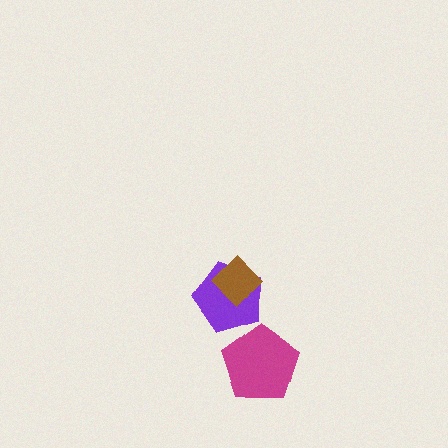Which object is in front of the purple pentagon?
The brown diamond is in front of the purple pentagon.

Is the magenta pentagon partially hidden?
No, no other shape covers it.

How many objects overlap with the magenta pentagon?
0 objects overlap with the magenta pentagon.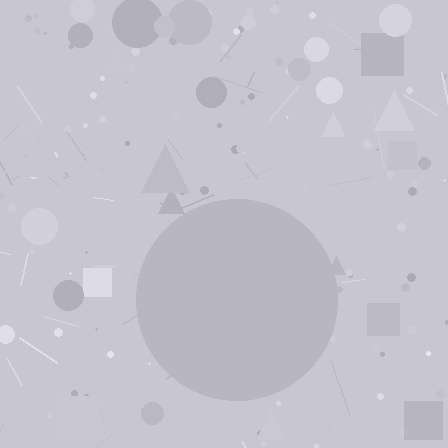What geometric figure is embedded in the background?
A circle is embedded in the background.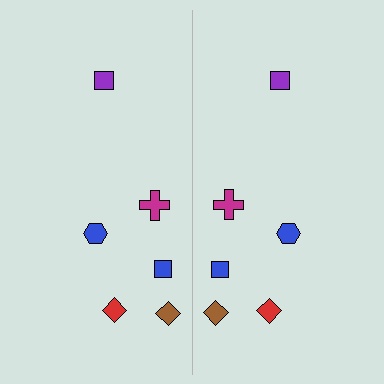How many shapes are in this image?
There are 12 shapes in this image.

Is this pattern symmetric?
Yes, this pattern has bilateral (reflection) symmetry.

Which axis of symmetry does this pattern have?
The pattern has a vertical axis of symmetry running through the center of the image.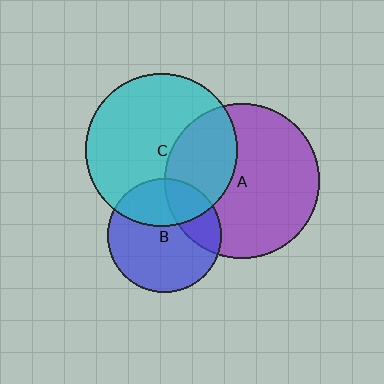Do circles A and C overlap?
Yes.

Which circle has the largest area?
Circle A (purple).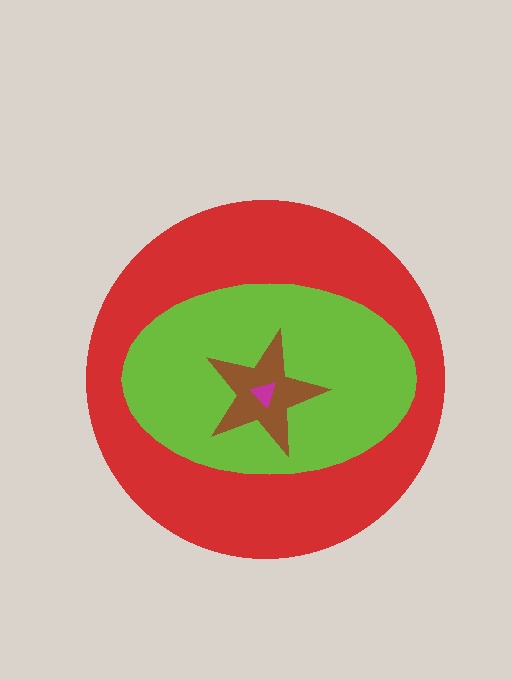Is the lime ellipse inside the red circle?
Yes.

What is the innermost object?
The magenta triangle.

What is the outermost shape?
The red circle.